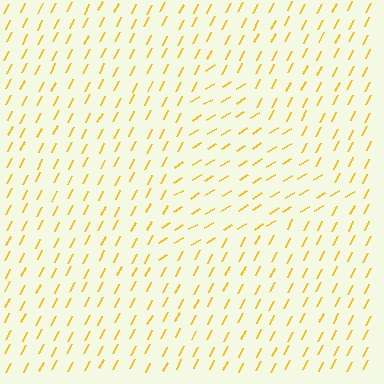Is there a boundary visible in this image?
Yes, there is a texture boundary formed by a change in line orientation.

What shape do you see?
I see a triangle.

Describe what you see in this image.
The image is filled with small yellow line segments. A triangle region in the image has lines oriented differently from the surrounding lines, creating a visible texture boundary.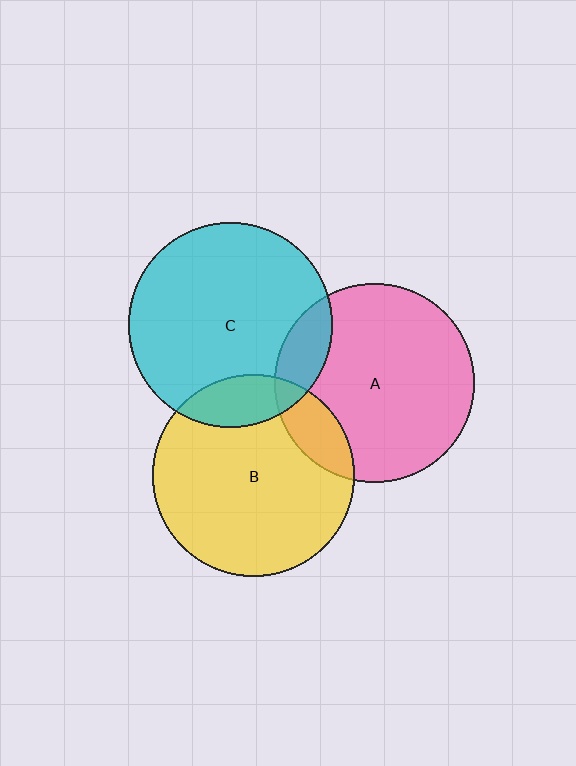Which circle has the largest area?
Circle C (cyan).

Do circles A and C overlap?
Yes.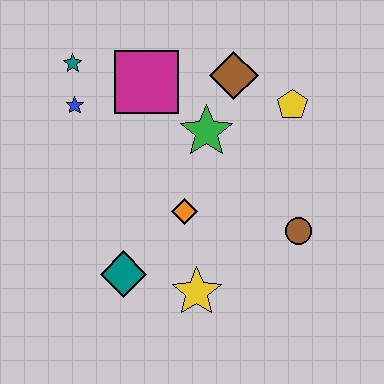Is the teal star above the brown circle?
Yes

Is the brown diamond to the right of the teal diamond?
Yes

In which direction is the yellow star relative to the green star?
The yellow star is below the green star.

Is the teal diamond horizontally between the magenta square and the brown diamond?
No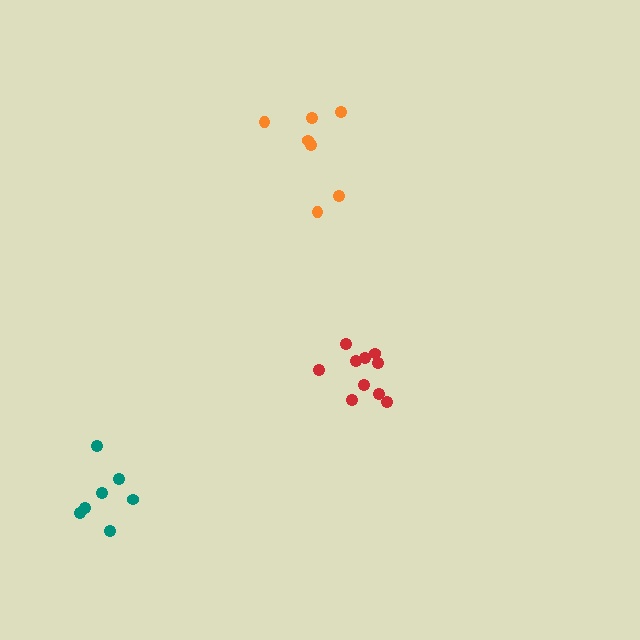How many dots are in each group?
Group 1: 10 dots, Group 2: 7 dots, Group 3: 7 dots (24 total).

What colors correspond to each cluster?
The clusters are colored: red, orange, teal.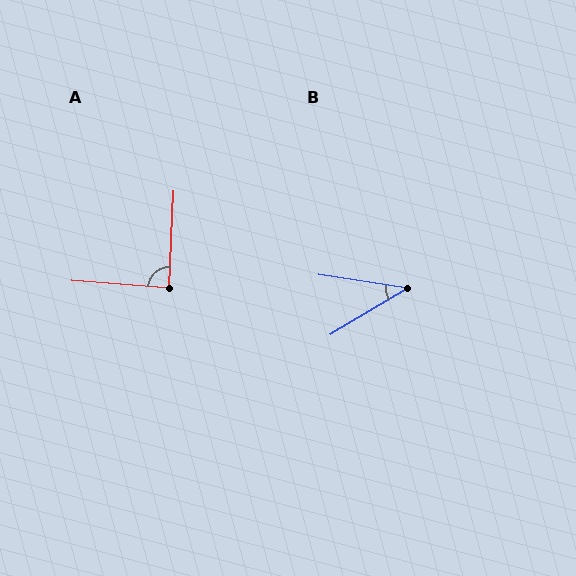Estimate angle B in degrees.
Approximately 39 degrees.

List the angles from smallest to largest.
B (39°), A (89°).